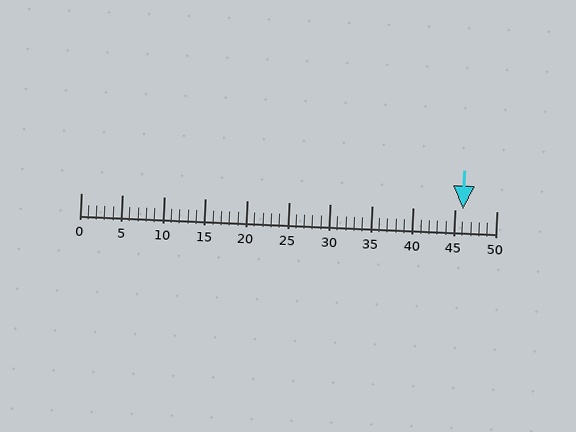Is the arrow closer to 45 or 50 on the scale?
The arrow is closer to 45.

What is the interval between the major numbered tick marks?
The major tick marks are spaced 5 units apart.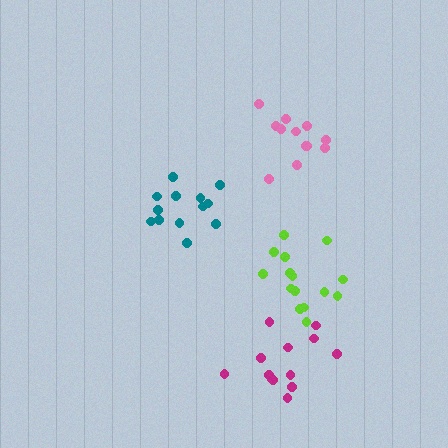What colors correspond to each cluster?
The clusters are colored: magenta, teal, lime, pink.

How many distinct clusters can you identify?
There are 4 distinct clusters.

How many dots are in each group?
Group 1: 13 dots, Group 2: 13 dots, Group 3: 15 dots, Group 4: 12 dots (53 total).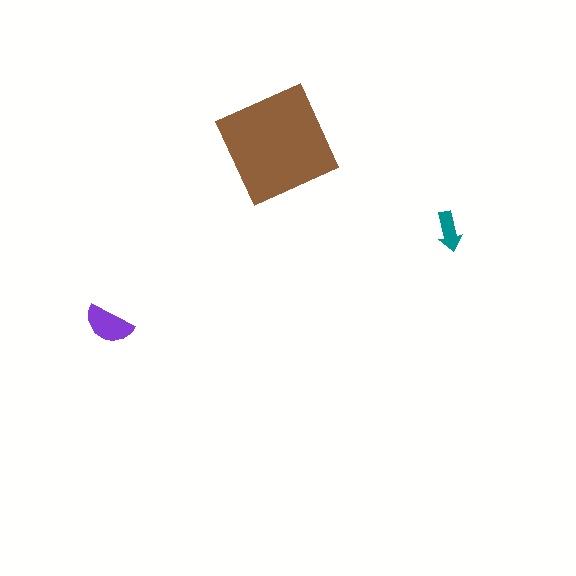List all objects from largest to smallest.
The brown square, the purple semicircle, the teal arrow.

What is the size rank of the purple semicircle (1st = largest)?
2nd.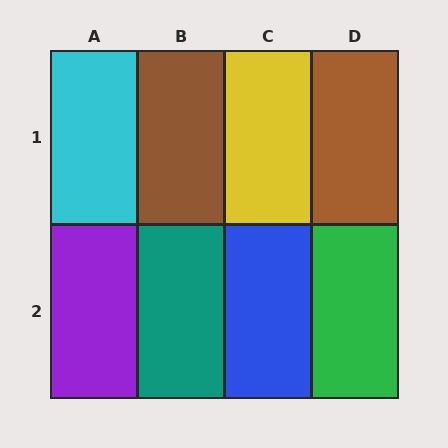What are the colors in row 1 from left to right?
Cyan, brown, yellow, brown.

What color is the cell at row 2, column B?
Teal.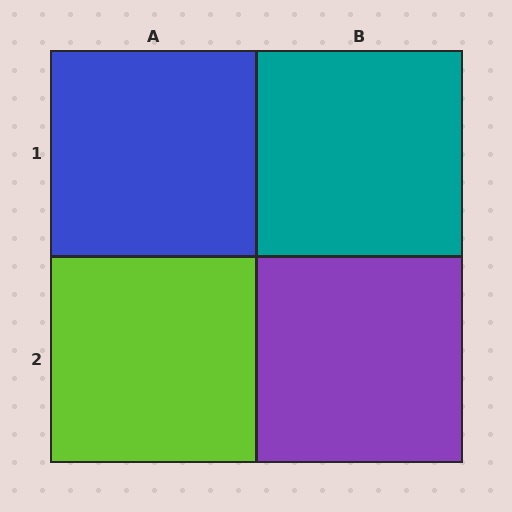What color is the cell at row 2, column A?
Lime.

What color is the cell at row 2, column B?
Purple.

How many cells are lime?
1 cell is lime.